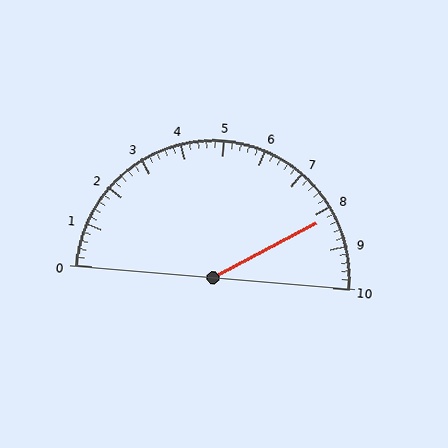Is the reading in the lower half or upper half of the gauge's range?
The reading is in the upper half of the range (0 to 10).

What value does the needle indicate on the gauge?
The needle indicates approximately 8.2.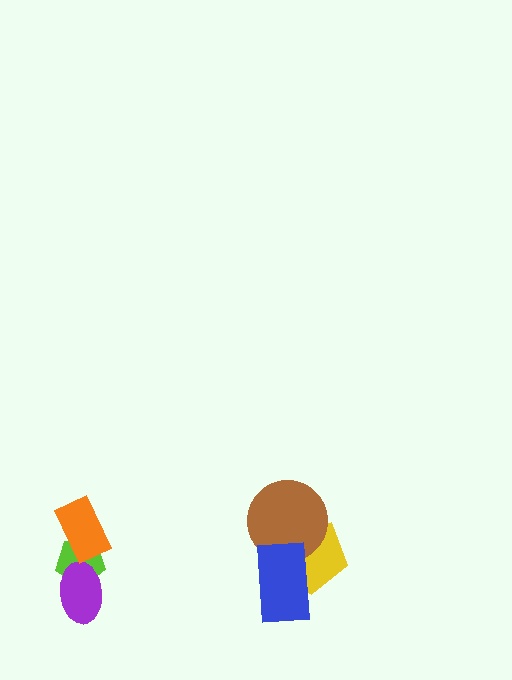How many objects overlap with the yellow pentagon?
2 objects overlap with the yellow pentagon.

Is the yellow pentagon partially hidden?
Yes, it is partially covered by another shape.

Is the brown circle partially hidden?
Yes, it is partially covered by another shape.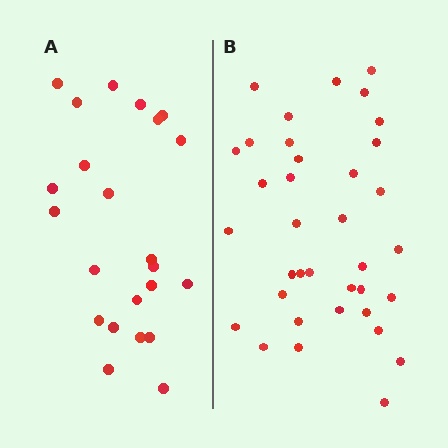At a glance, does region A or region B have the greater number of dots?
Region B (the right region) has more dots.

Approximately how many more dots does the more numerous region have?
Region B has approximately 15 more dots than region A.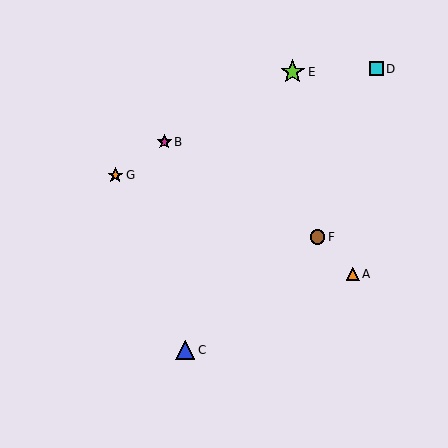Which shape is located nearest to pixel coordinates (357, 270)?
The orange triangle (labeled A) at (353, 274) is nearest to that location.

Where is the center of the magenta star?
The center of the magenta star is at (164, 142).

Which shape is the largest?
The lime star (labeled E) is the largest.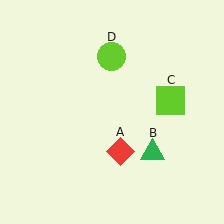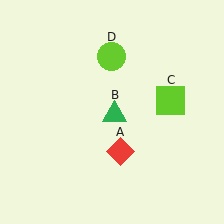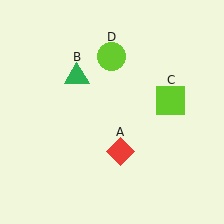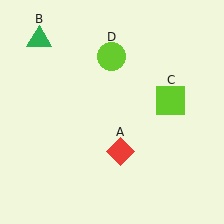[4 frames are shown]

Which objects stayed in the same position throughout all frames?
Red diamond (object A) and lime square (object C) and lime circle (object D) remained stationary.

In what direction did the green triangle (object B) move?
The green triangle (object B) moved up and to the left.